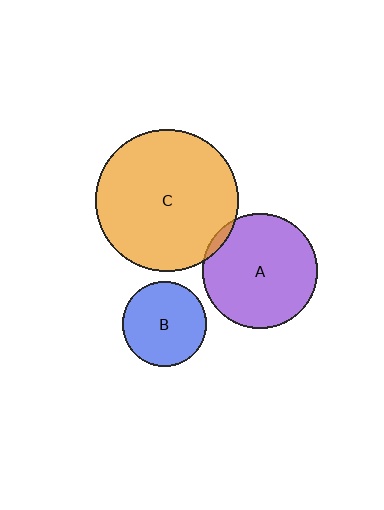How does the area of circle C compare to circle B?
Approximately 2.8 times.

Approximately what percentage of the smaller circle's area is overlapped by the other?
Approximately 5%.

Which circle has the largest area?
Circle C (orange).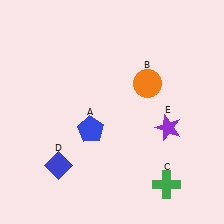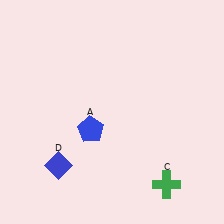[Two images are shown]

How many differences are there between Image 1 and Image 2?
There are 2 differences between the two images.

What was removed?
The orange circle (B), the purple star (E) were removed in Image 2.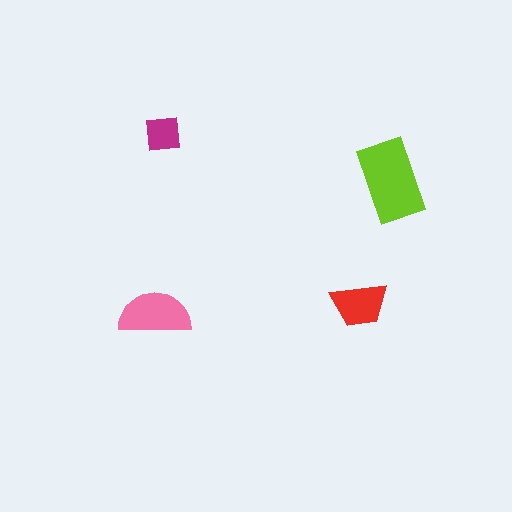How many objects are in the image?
There are 4 objects in the image.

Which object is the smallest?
The magenta square.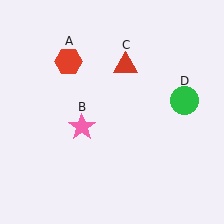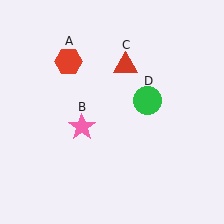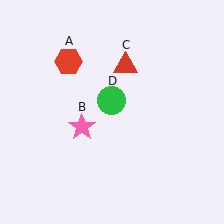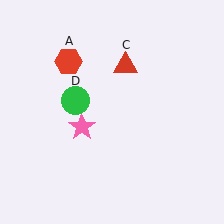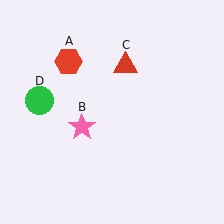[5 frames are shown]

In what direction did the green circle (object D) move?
The green circle (object D) moved left.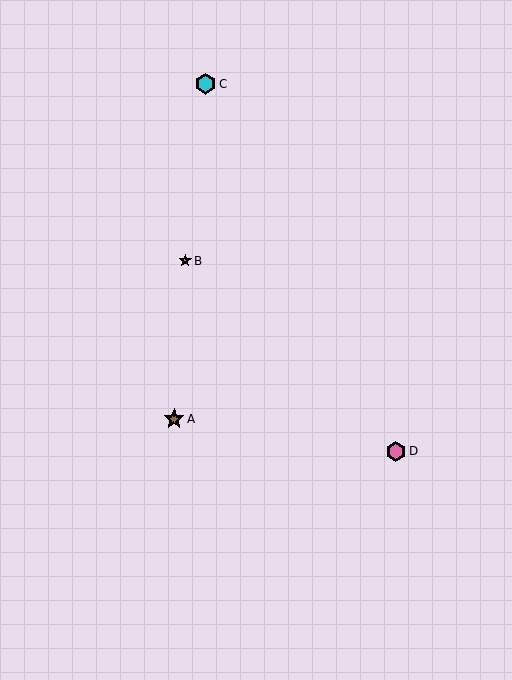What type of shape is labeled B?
Shape B is a pink star.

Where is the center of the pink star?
The center of the pink star is at (185, 261).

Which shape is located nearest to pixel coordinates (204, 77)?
The cyan hexagon (labeled C) at (205, 84) is nearest to that location.